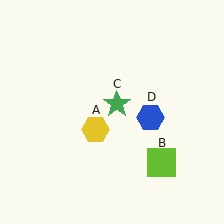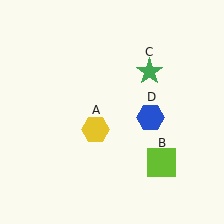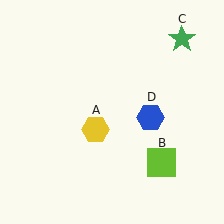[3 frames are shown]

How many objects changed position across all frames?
1 object changed position: green star (object C).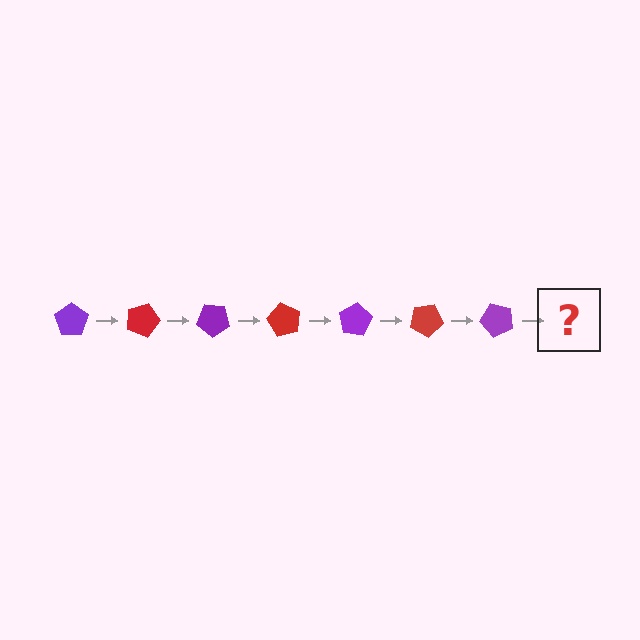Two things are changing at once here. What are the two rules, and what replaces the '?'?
The two rules are that it rotates 20 degrees each step and the color cycles through purple and red. The '?' should be a red pentagon, rotated 140 degrees from the start.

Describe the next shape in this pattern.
It should be a red pentagon, rotated 140 degrees from the start.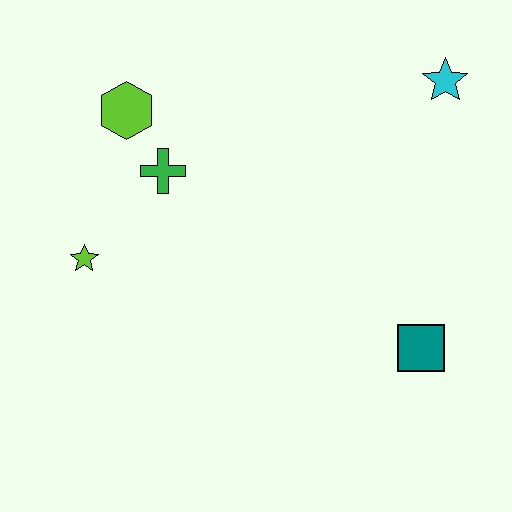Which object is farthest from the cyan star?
The lime star is farthest from the cyan star.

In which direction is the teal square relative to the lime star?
The teal square is to the right of the lime star.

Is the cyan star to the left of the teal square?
No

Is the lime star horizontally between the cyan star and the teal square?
No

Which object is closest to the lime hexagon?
The green cross is closest to the lime hexagon.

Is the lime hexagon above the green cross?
Yes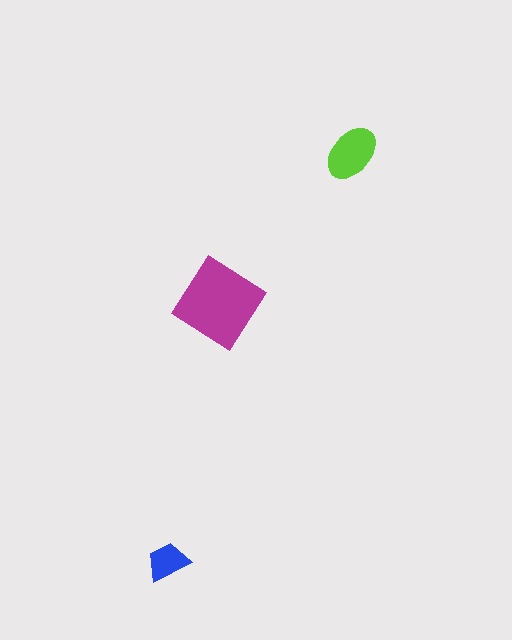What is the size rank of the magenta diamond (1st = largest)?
1st.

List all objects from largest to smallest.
The magenta diamond, the lime ellipse, the blue trapezoid.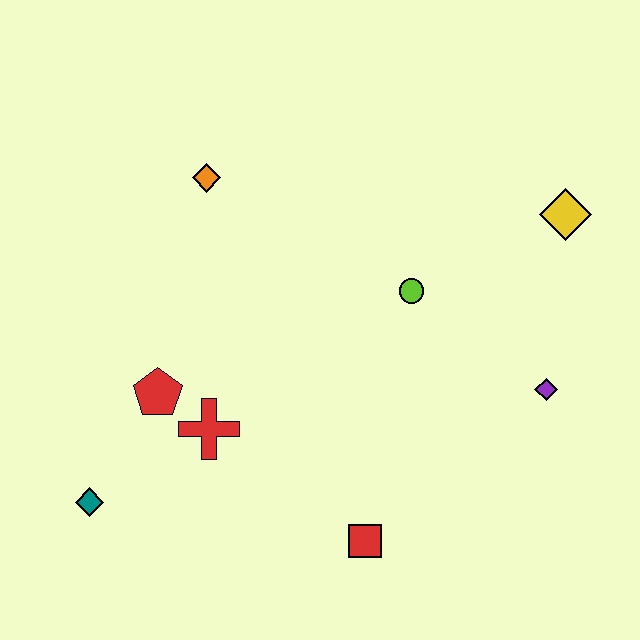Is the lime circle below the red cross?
No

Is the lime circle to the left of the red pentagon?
No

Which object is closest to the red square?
The red cross is closest to the red square.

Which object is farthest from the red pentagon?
The yellow diamond is farthest from the red pentagon.